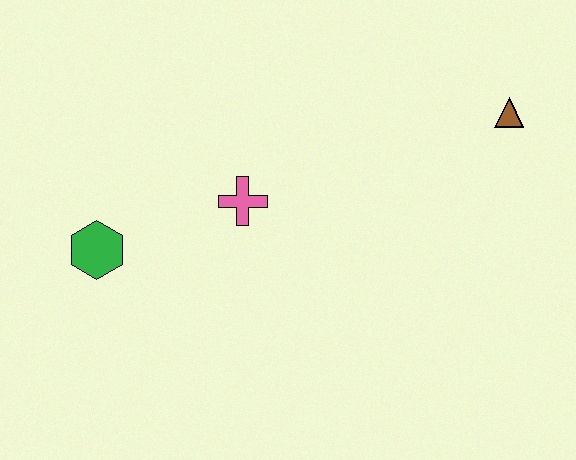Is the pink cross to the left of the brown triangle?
Yes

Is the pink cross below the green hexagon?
No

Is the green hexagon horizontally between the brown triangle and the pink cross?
No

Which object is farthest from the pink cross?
The brown triangle is farthest from the pink cross.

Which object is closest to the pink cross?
The green hexagon is closest to the pink cross.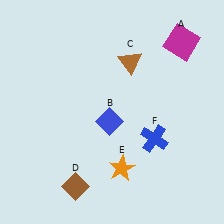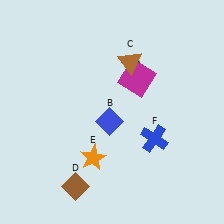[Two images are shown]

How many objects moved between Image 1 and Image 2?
2 objects moved between the two images.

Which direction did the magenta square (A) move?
The magenta square (A) moved left.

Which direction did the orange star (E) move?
The orange star (E) moved left.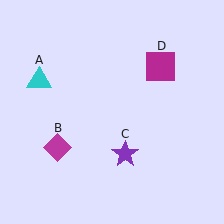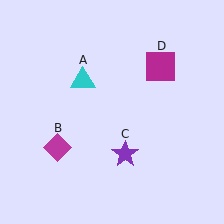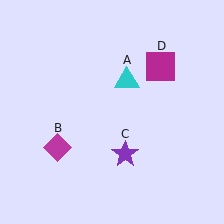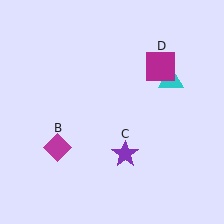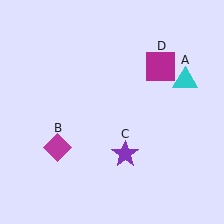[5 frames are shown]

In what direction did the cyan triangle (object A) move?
The cyan triangle (object A) moved right.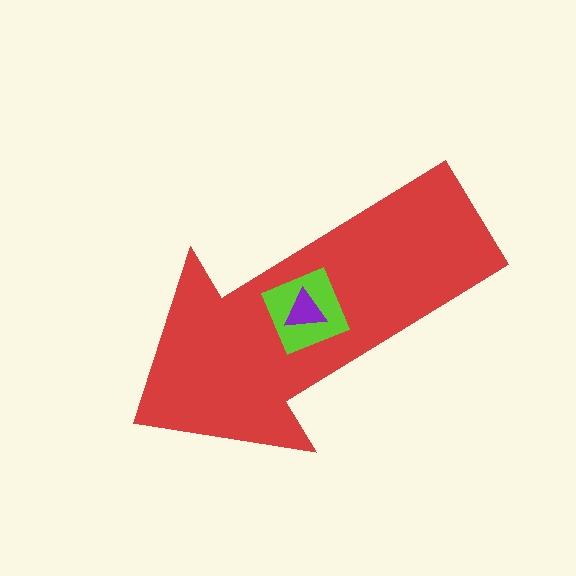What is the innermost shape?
The purple triangle.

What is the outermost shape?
The red arrow.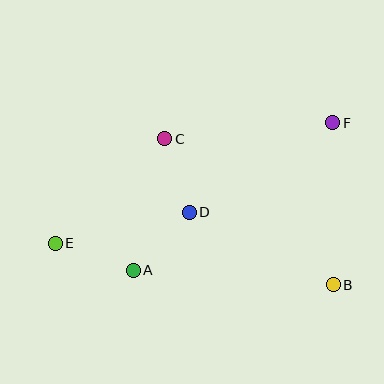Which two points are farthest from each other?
Points E and F are farthest from each other.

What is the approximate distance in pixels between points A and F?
The distance between A and F is approximately 248 pixels.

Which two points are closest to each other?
Points C and D are closest to each other.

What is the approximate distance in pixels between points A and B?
The distance between A and B is approximately 200 pixels.